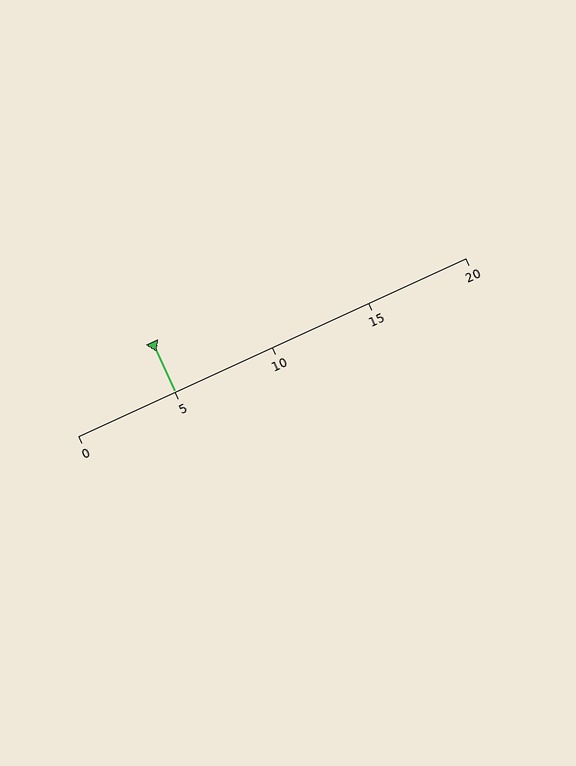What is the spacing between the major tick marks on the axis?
The major ticks are spaced 5 apart.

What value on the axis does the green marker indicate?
The marker indicates approximately 5.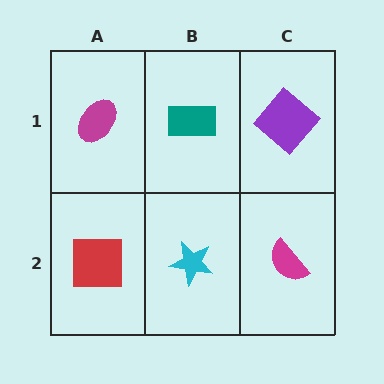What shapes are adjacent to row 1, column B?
A cyan star (row 2, column B), a magenta ellipse (row 1, column A), a purple diamond (row 1, column C).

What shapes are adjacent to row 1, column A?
A red square (row 2, column A), a teal rectangle (row 1, column B).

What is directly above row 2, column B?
A teal rectangle.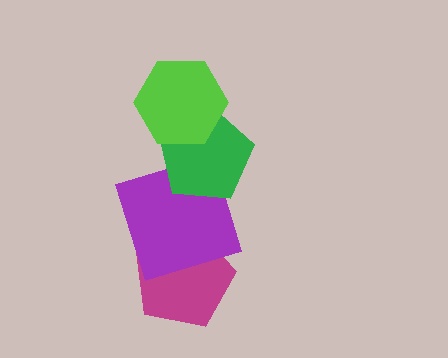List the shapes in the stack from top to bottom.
From top to bottom: the lime hexagon, the green pentagon, the purple square, the magenta pentagon.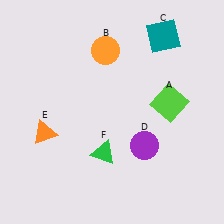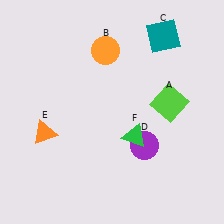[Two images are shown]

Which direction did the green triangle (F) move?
The green triangle (F) moved right.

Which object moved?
The green triangle (F) moved right.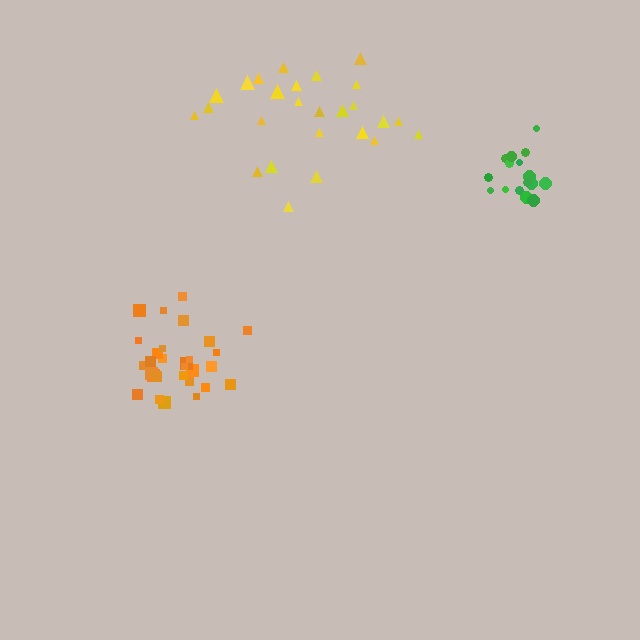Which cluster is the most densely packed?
Orange.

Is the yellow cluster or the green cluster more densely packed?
Green.